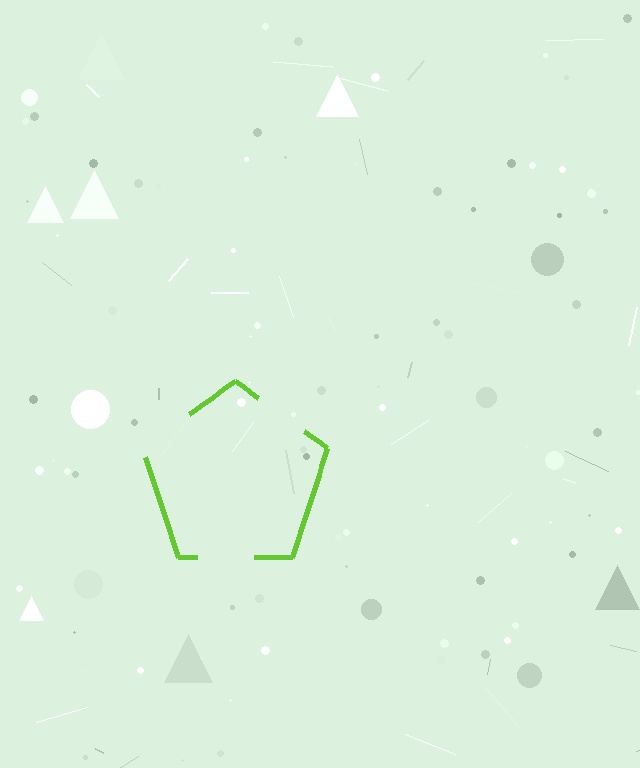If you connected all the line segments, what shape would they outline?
They would outline a pentagon.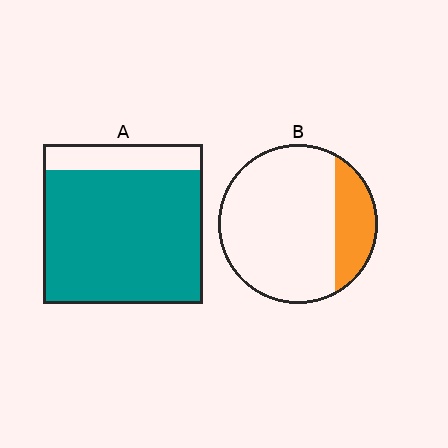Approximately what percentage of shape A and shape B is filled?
A is approximately 85% and B is approximately 20%.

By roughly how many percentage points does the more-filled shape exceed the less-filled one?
By roughly 60 percentage points (A over B).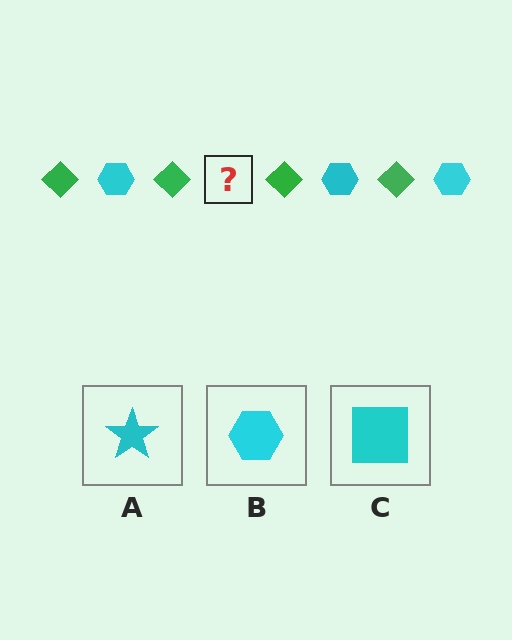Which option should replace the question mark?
Option B.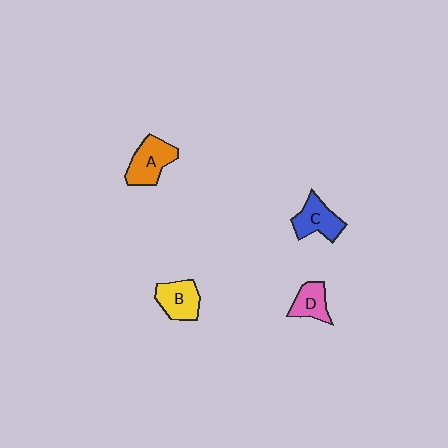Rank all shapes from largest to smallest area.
From largest to smallest: A (orange), B (yellow), C (blue), D (pink).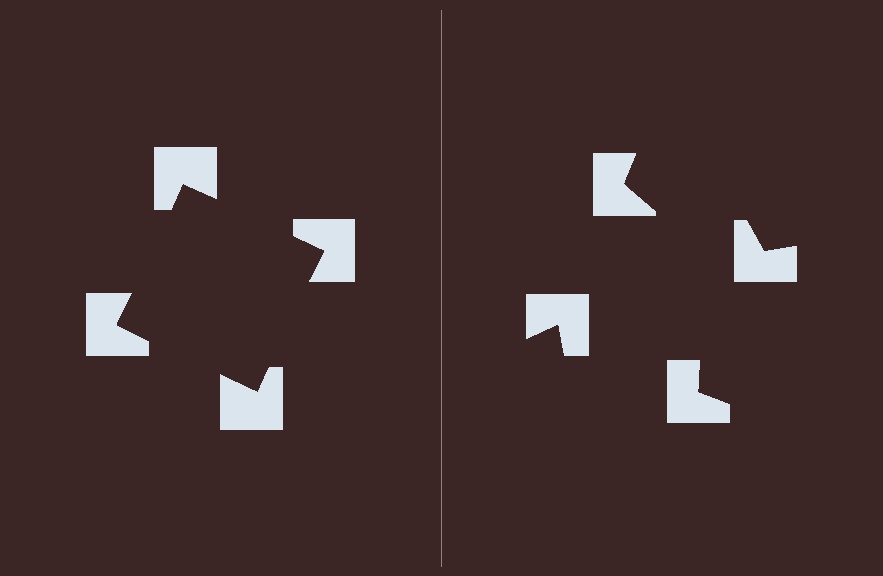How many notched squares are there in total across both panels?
8 — 4 on each side.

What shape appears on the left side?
An illusory square.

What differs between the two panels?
The notched squares are positioned identically on both sides; only the wedge orientations differ. On the left they align to a square; on the right they are misaligned.